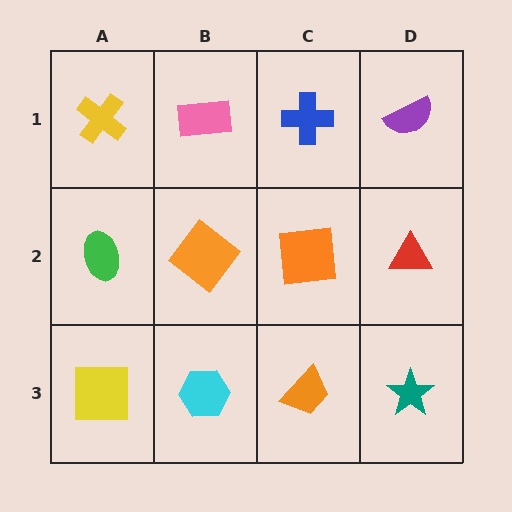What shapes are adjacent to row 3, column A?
A green ellipse (row 2, column A), a cyan hexagon (row 3, column B).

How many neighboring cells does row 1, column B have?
3.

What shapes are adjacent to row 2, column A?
A yellow cross (row 1, column A), a yellow square (row 3, column A), an orange diamond (row 2, column B).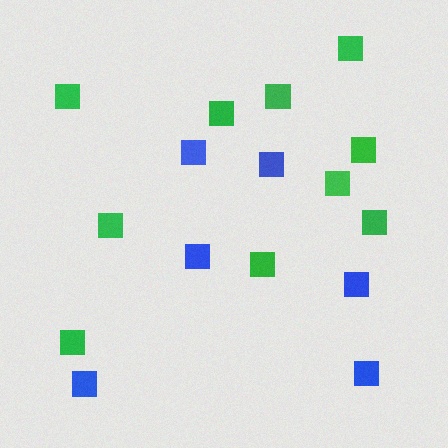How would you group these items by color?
There are 2 groups: one group of blue squares (6) and one group of green squares (10).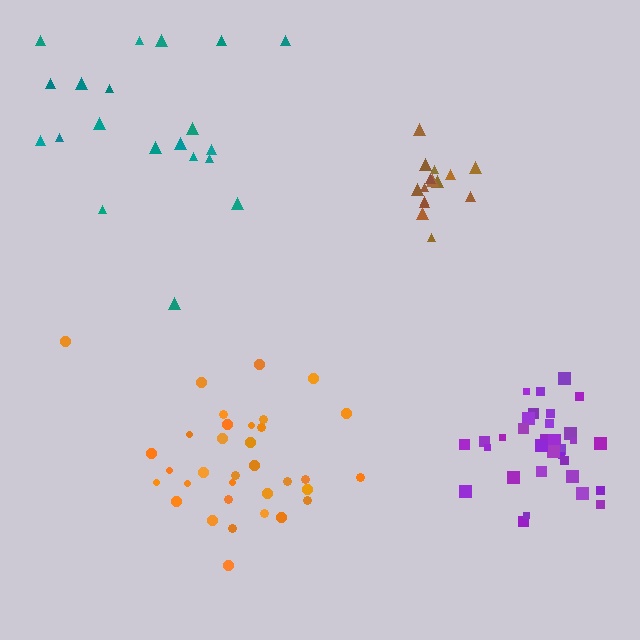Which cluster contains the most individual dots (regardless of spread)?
Orange (34).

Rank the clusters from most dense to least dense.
brown, purple, orange, teal.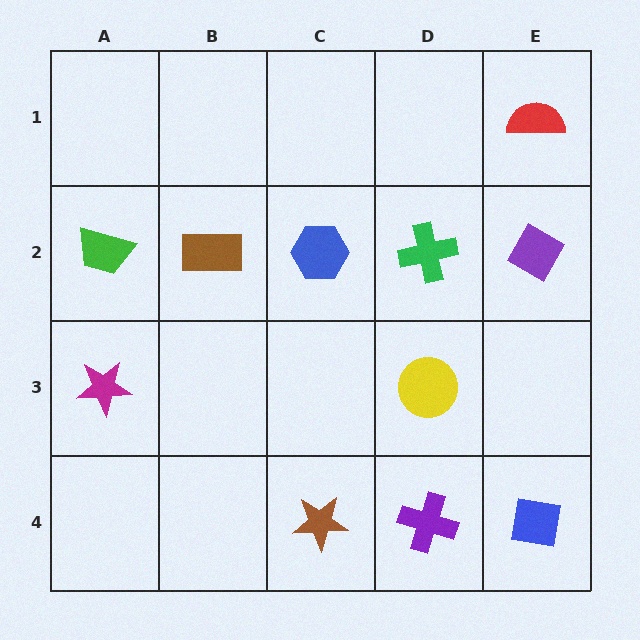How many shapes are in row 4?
3 shapes.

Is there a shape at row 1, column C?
No, that cell is empty.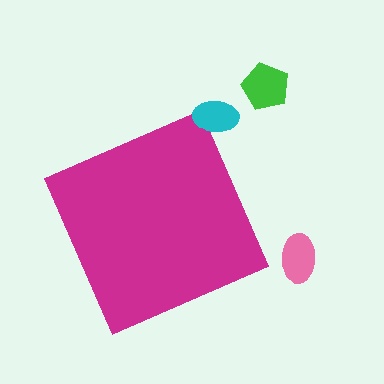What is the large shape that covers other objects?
A magenta square.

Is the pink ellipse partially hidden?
No, the pink ellipse is fully visible.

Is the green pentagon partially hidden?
No, the green pentagon is fully visible.